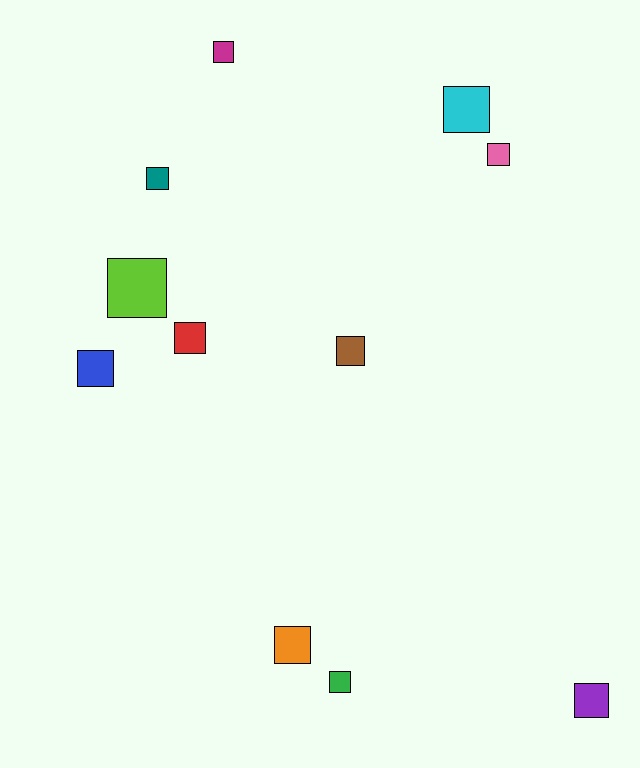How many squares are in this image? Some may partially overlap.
There are 11 squares.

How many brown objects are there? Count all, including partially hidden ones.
There is 1 brown object.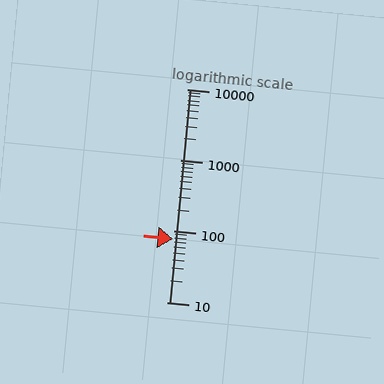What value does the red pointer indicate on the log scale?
The pointer indicates approximately 78.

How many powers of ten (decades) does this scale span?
The scale spans 3 decades, from 10 to 10000.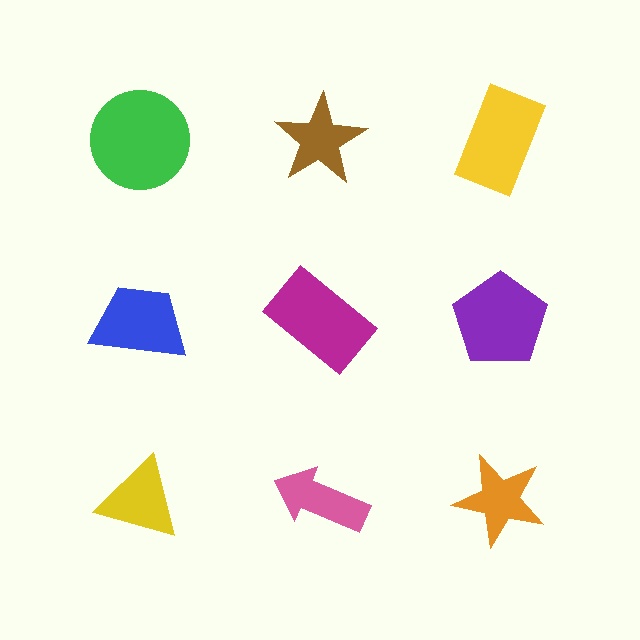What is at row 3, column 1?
A yellow triangle.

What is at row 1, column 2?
A brown star.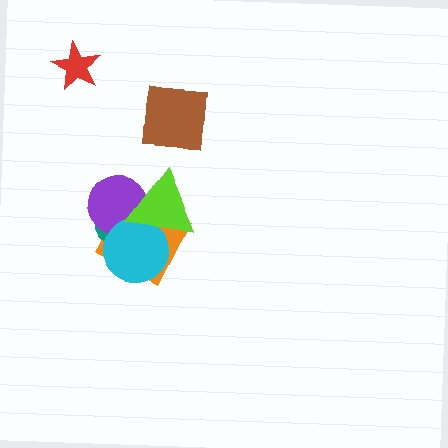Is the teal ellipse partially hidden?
Yes, it is partially covered by another shape.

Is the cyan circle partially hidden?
Yes, it is partially covered by another shape.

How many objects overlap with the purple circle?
4 objects overlap with the purple circle.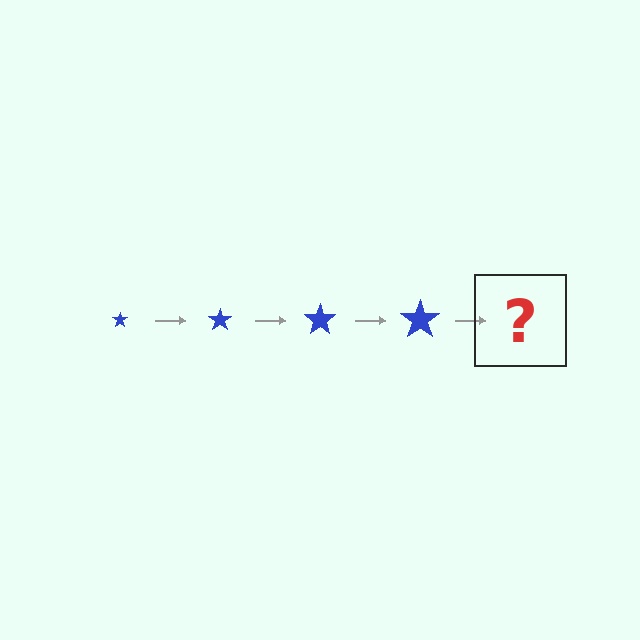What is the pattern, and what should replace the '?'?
The pattern is that the star gets progressively larger each step. The '?' should be a blue star, larger than the previous one.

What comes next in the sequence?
The next element should be a blue star, larger than the previous one.